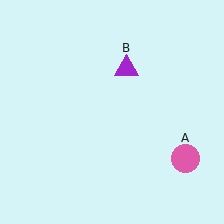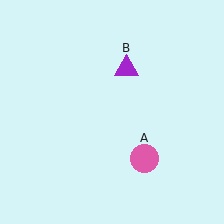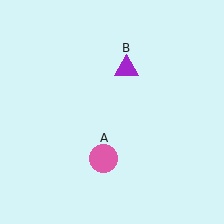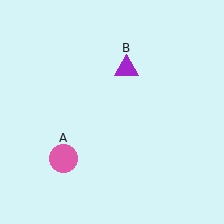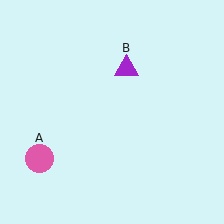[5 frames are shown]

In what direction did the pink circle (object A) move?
The pink circle (object A) moved left.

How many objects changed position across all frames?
1 object changed position: pink circle (object A).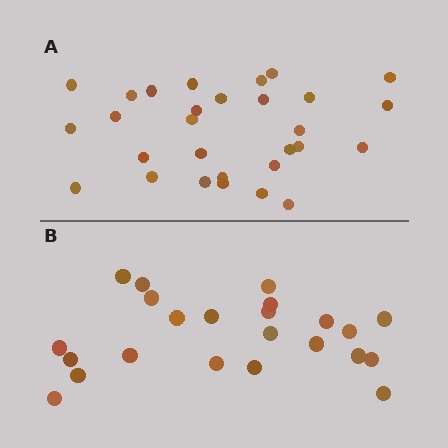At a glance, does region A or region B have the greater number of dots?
Region A (the top region) has more dots.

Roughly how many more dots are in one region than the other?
Region A has about 6 more dots than region B.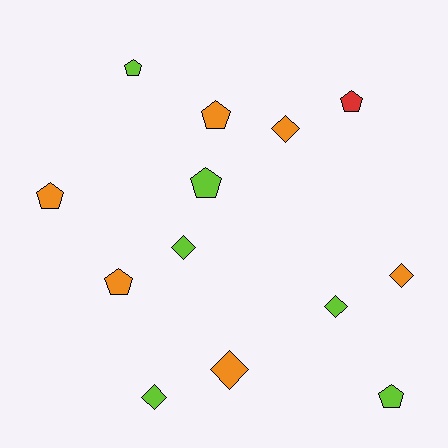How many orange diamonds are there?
There are 3 orange diamonds.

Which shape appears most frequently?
Pentagon, with 7 objects.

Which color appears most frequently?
Lime, with 6 objects.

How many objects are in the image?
There are 13 objects.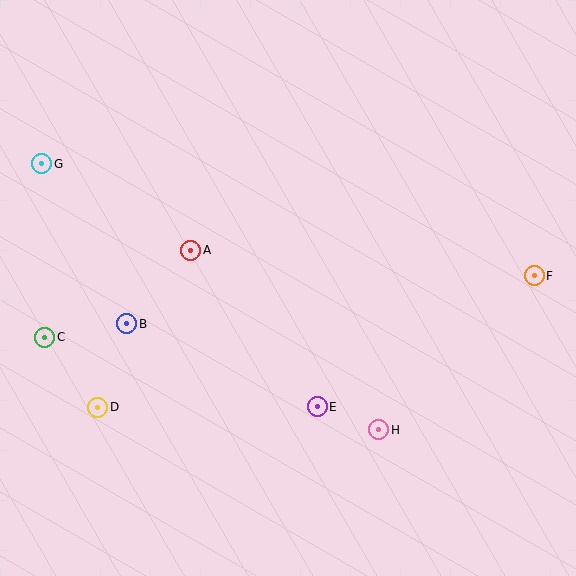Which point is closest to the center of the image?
Point A at (191, 251) is closest to the center.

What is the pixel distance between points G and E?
The distance between G and E is 367 pixels.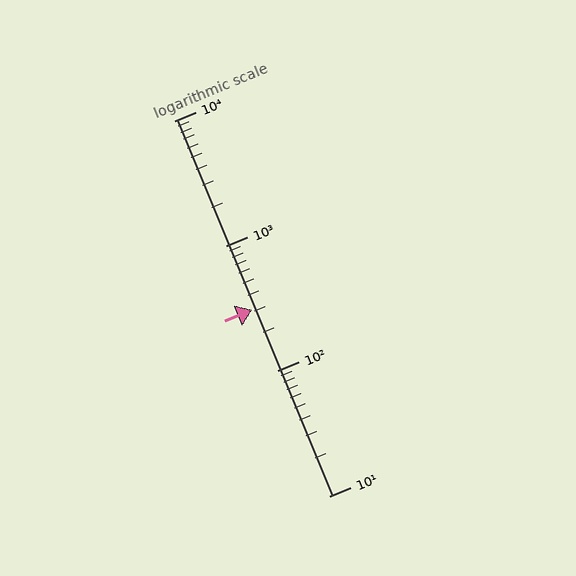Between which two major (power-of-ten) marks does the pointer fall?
The pointer is between 100 and 1000.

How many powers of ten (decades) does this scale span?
The scale spans 3 decades, from 10 to 10000.